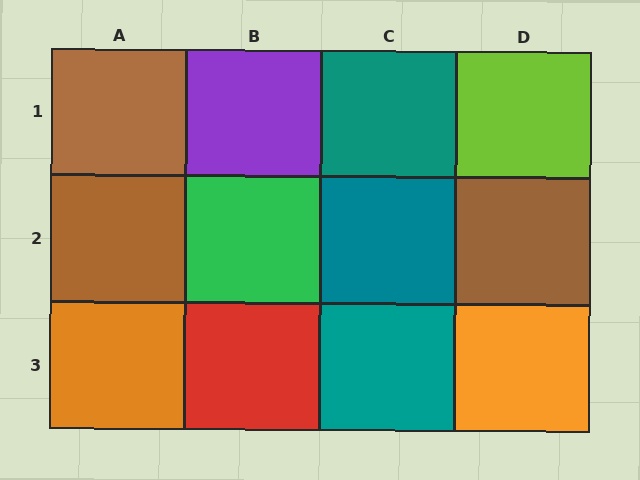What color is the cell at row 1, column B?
Purple.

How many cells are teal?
3 cells are teal.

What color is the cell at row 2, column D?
Brown.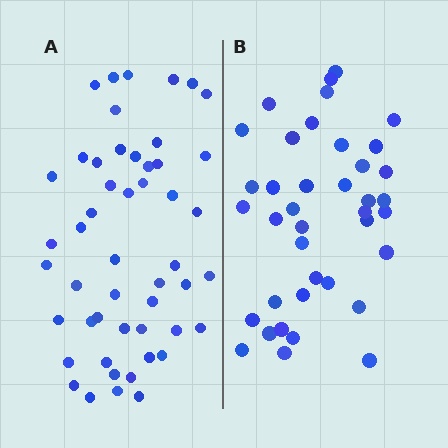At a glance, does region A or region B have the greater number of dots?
Region A (the left region) has more dots.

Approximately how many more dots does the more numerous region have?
Region A has roughly 12 or so more dots than region B.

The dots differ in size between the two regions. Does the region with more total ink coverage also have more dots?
No. Region B has more total ink coverage because its dots are larger, but region A actually contains more individual dots. Total area can be misleading — the number of items is what matters here.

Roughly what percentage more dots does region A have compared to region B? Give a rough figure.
About 30% more.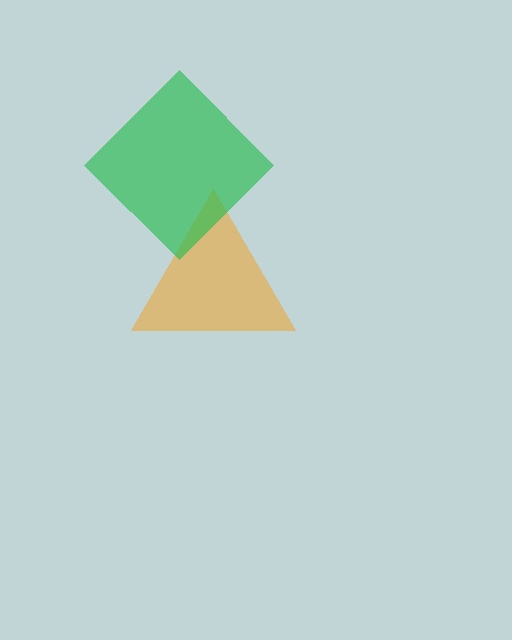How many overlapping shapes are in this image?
There are 2 overlapping shapes in the image.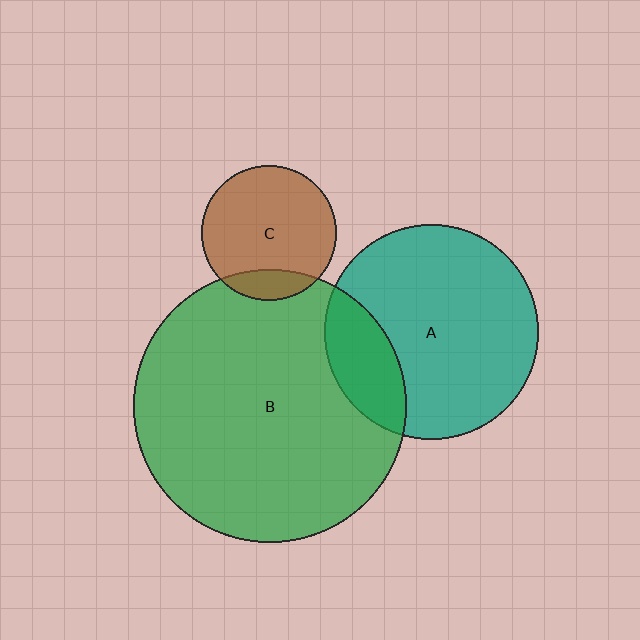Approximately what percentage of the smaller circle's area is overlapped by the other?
Approximately 20%.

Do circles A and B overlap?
Yes.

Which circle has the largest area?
Circle B (green).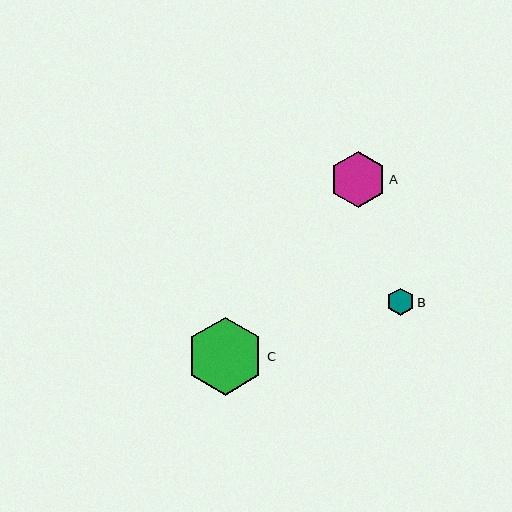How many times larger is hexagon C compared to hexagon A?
Hexagon C is approximately 1.4 times the size of hexagon A.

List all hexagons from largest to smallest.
From largest to smallest: C, A, B.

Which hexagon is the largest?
Hexagon C is the largest with a size of approximately 78 pixels.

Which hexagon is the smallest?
Hexagon B is the smallest with a size of approximately 27 pixels.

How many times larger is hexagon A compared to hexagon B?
Hexagon A is approximately 2.1 times the size of hexagon B.